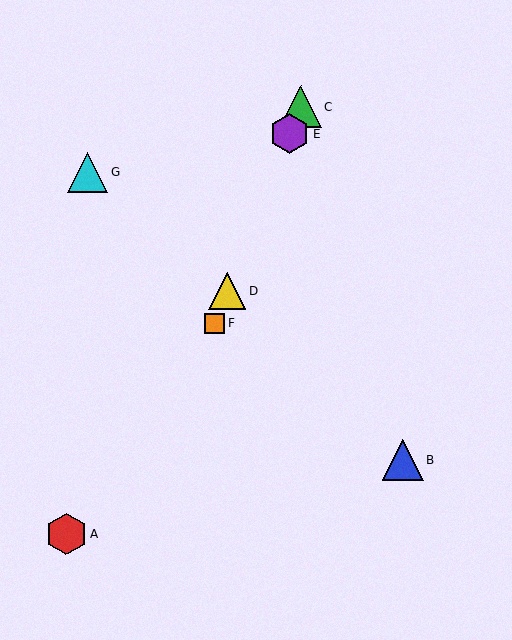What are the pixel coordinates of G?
Object G is at (88, 172).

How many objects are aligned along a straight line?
4 objects (C, D, E, F) are aligned along a straight line.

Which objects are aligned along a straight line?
Objects C, D, E, F are aligned along a straight line.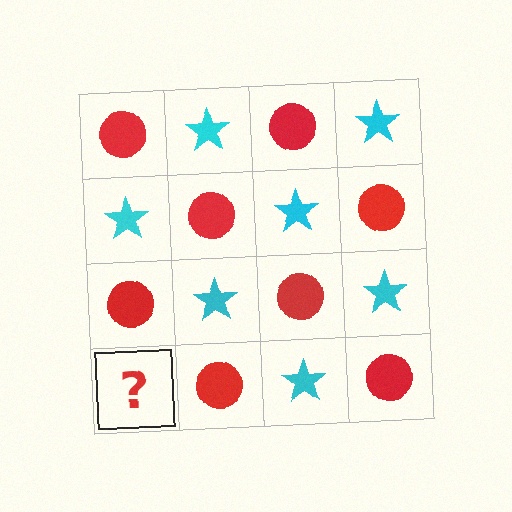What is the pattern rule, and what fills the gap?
The rule is that it alternates red circle and cyan star in a checkerboard pattern. The gap should be filled with a cyan star.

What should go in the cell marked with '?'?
The missing cell should contain a cyan star.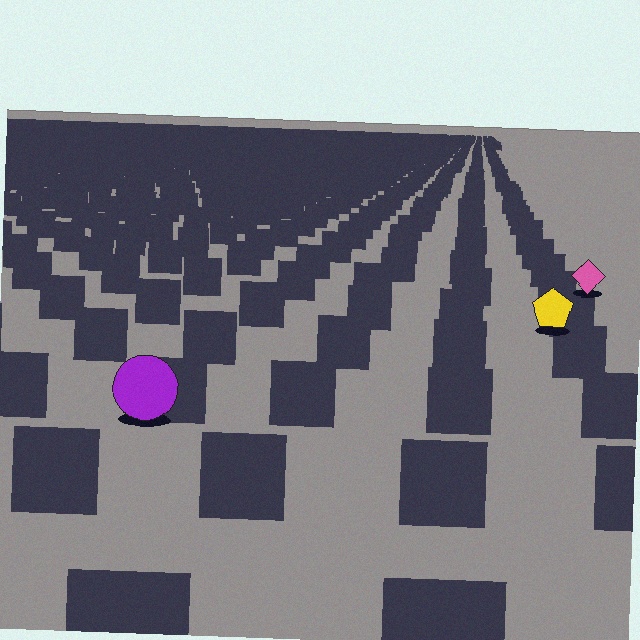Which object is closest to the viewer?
The purple circle is closest. The texture marks near it are larger and more spread out.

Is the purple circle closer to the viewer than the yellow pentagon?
Yes. The purple circle is closer — you can tell from the texture gradient: the ground texture is coarser near it.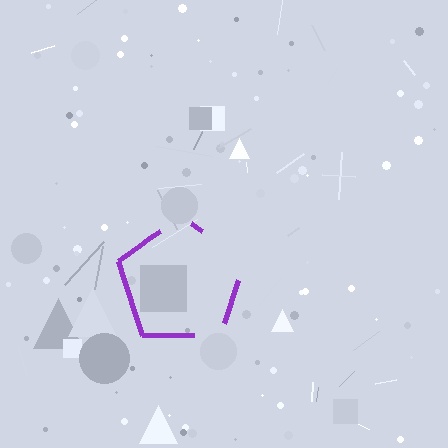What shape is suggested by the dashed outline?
The dashed outline suggests a pentagon.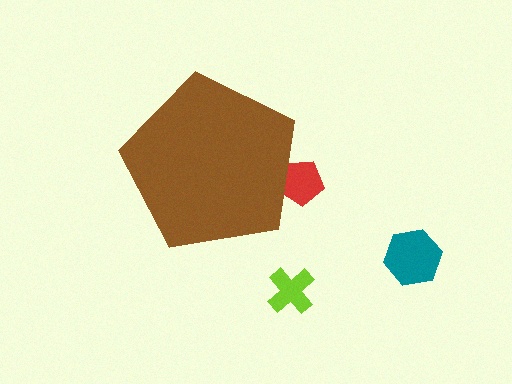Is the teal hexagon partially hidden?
No, the teal hexagon is fully visible.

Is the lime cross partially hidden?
No, the lime cross is fully visible.